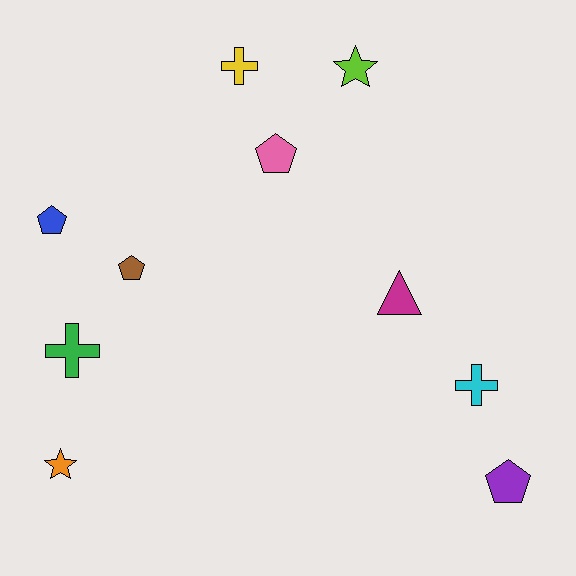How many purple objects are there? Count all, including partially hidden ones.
There is 1 purple object.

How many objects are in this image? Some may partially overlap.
There are 10 objects.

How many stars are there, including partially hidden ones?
There are 2 stars.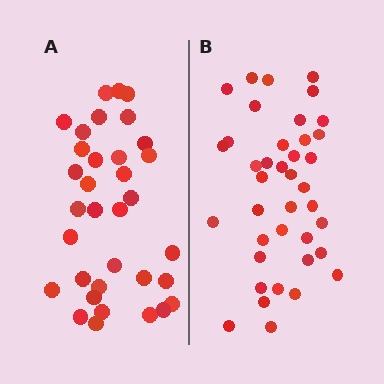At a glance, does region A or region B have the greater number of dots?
Region B (the right region) has more dots.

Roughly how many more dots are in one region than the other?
Region B has about 5 more dots than region A.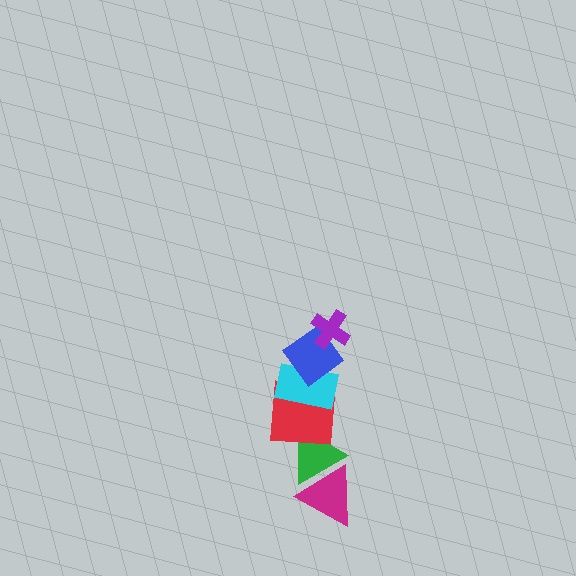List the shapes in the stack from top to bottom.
From top to bottom: the purple cross, the blue diamond, the cyan rectangle, the red square, the green triangle, the magenta triangle.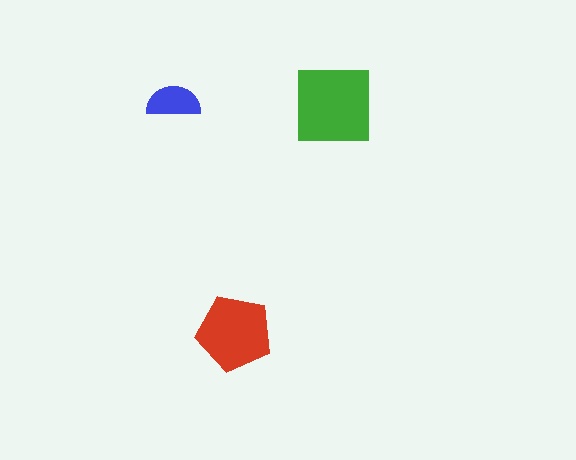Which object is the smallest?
The blue semicircle.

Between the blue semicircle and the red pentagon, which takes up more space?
The red pentagon.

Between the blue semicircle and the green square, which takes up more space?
The green square.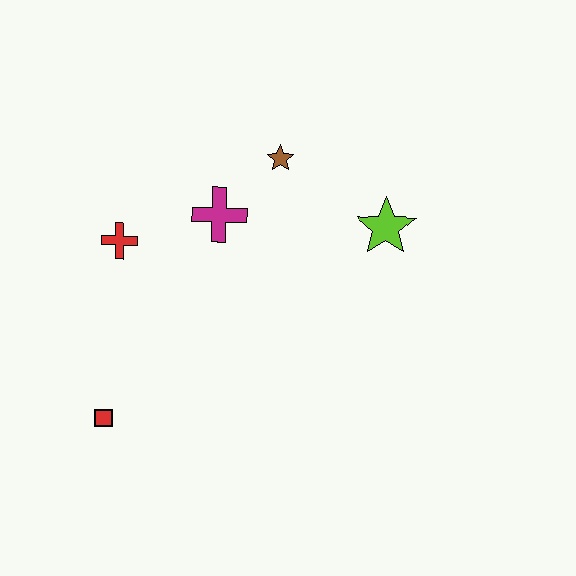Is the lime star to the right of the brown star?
Yes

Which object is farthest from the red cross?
The lime star is farthest from the red cross.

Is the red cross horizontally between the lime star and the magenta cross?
No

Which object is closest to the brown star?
The magenta cross is closest to the brown star.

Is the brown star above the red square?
Yes